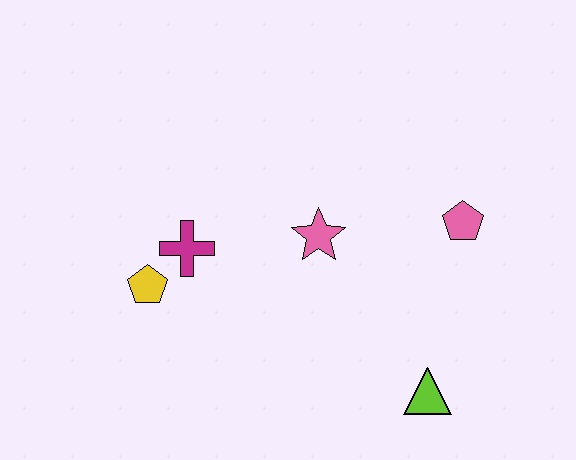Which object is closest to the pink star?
The magenta cross is closest to the pink star.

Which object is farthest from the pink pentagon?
The yellow pentagon is farthest from the pink pentagon.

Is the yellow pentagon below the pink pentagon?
Yes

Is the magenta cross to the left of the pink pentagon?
Yes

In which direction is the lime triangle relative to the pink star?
The lime triangle is below the pink star.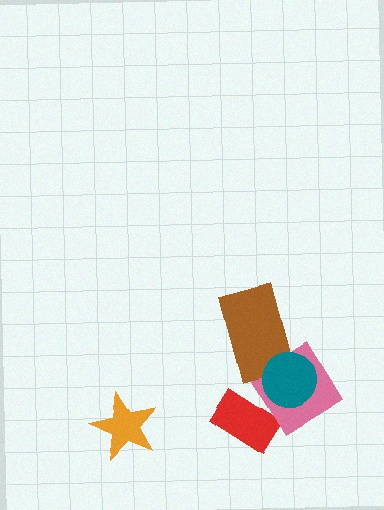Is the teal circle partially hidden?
No, no other shape covers it.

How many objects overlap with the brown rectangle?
2 objects overlap with the brown rectangle.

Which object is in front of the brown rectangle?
The teal circle is in front of the brown rectangle.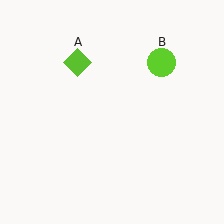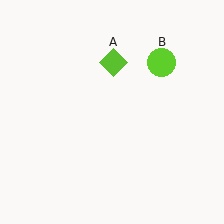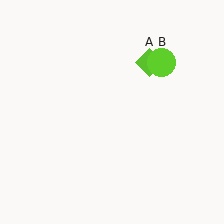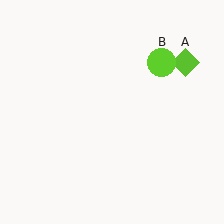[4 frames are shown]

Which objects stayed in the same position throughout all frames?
Lime circle (object B) remained stationary.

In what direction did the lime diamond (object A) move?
The lime diamond (object A) moved right.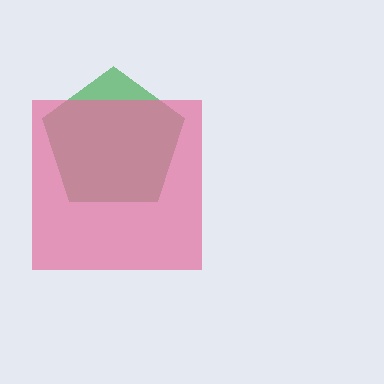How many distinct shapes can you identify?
There are 2 distinct shapes: a green pentagon, a pink square.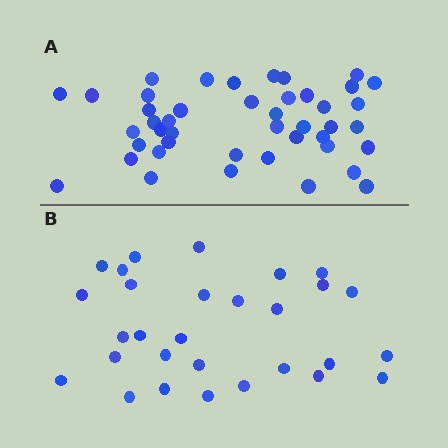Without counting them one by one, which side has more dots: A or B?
Region A (the top region) has more dots.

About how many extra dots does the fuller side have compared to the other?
Region A has approximately 15 more dots than region B.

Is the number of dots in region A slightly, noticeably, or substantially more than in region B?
Region A has substantially more. The ratio is roughly 1.5 to 1.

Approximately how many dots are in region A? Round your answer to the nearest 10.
About 40 dots. (The exact count is 44, which rounds to 40.)